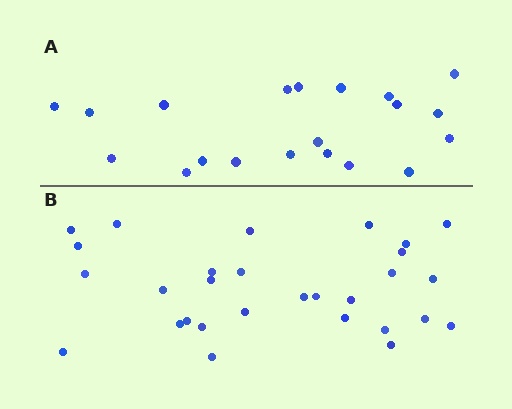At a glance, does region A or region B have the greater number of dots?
Region B (the bottom region) has more dots.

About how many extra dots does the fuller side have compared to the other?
Region B has roughly 8 or so more dots than region A.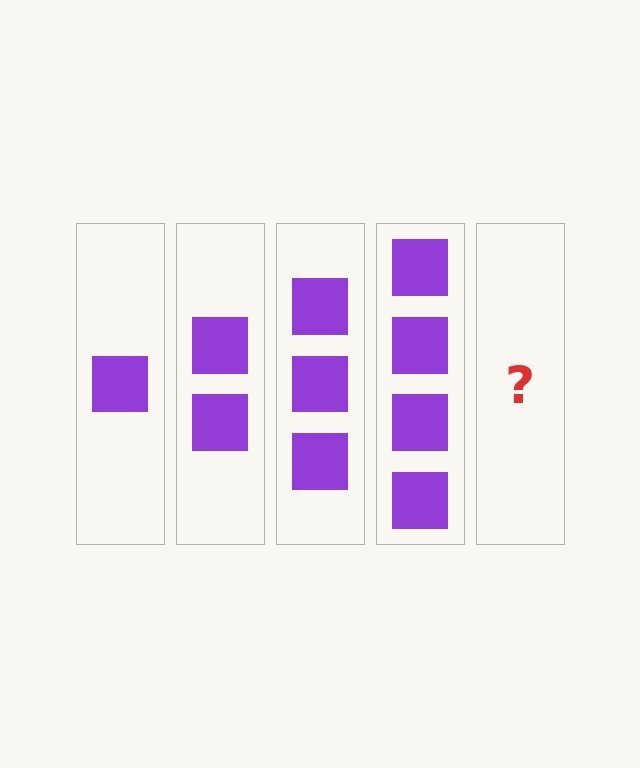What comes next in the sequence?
The next element should be 5 squares.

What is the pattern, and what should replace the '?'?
The pattern is that each step adds one more square. The '?' should be 5 squares.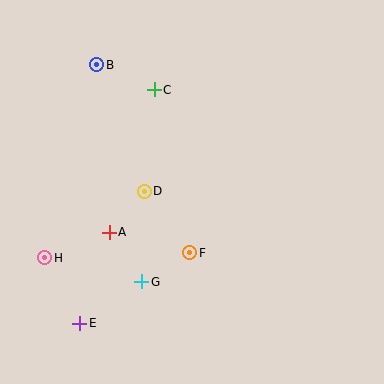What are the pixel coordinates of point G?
Point G is at (142, 282).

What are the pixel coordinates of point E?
Point E is at (80, 323).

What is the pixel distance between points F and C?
The distance between F and C is 167 pixels.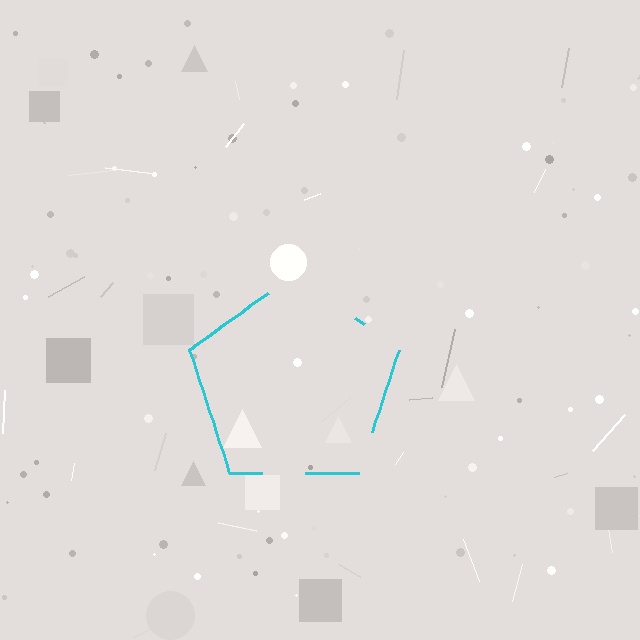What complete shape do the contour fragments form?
The contour fragments form a pentagon.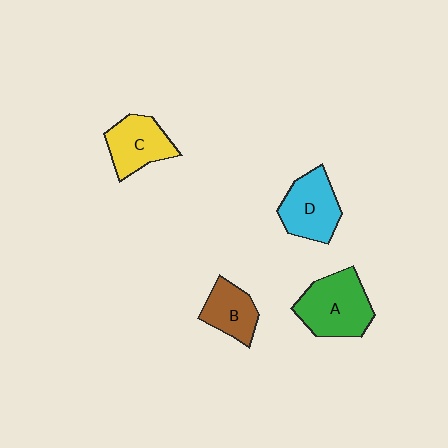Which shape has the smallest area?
Shape B (brown).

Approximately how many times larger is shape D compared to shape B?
Approximately 1.3 times.